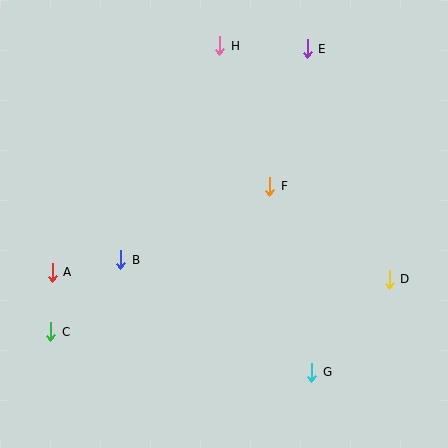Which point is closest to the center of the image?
Point F at (270, 186) is closest to the center.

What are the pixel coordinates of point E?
Point E is at (307, 49).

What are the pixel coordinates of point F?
Point F is at (270, 186).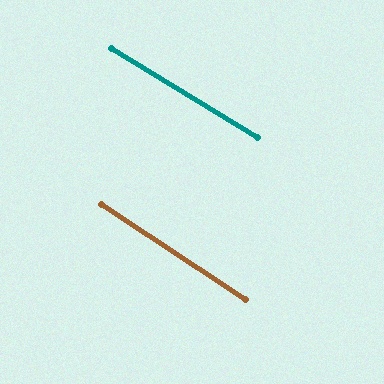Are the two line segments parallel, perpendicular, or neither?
Parallel — their directions differ by only 1.8°.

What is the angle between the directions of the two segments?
Approximately 2 degrees.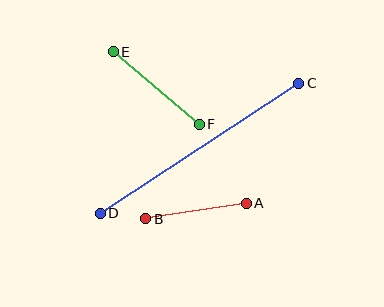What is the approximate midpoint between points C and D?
The midpoint is at approximately (200, 148) pixels.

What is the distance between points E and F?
The distance is approximately 113 pixels.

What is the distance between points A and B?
The distance is approximately 102 pixels.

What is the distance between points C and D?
The distance is approximately 237 pixels.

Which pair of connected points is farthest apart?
Points C and D are farthest apart.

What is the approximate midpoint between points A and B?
The midpoint is at approximately (196, 211) pixels.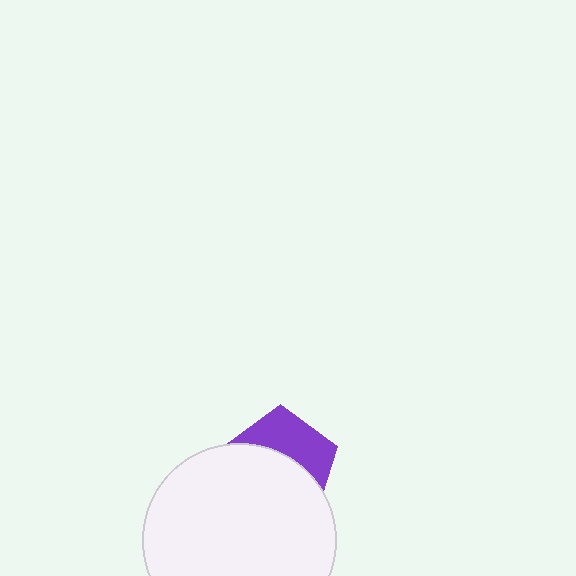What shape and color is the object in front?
The object in front is a white circle.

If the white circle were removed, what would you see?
You would see the complete purple pentagon.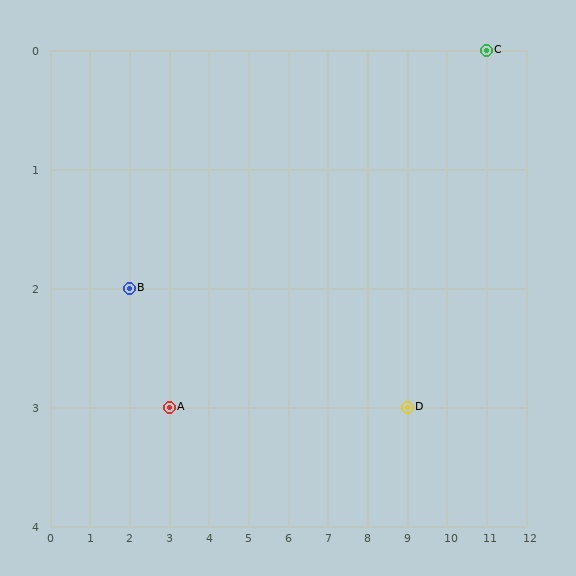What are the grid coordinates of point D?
Point D is at grid coordinates (9, 3).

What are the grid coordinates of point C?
Point C is at grid coordinates (11, 0).